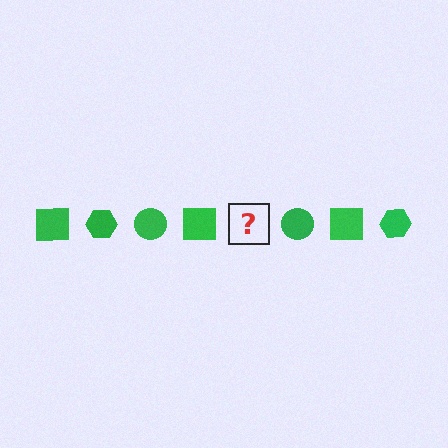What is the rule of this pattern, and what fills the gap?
The rule is that the pattern cycles through square, hexagon, circle shapes in green. The gap should be filled with a green hexagon.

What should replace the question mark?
The question mark should be replaced with a green hexagon.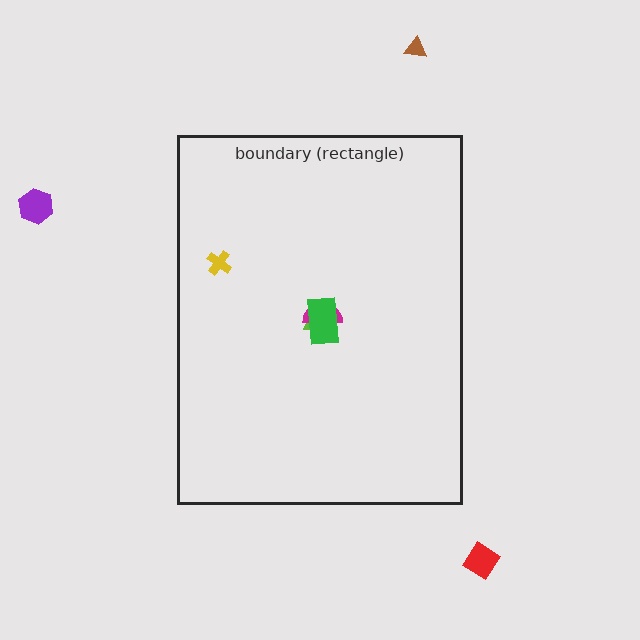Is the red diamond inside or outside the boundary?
Outside.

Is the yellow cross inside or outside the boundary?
Inside.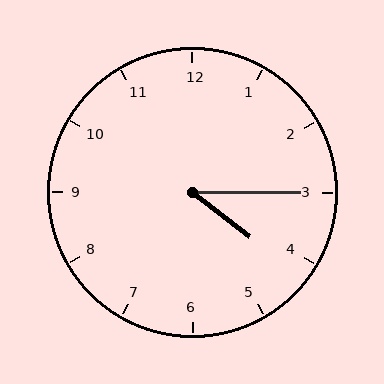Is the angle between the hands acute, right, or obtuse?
It is acute.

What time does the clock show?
4:15.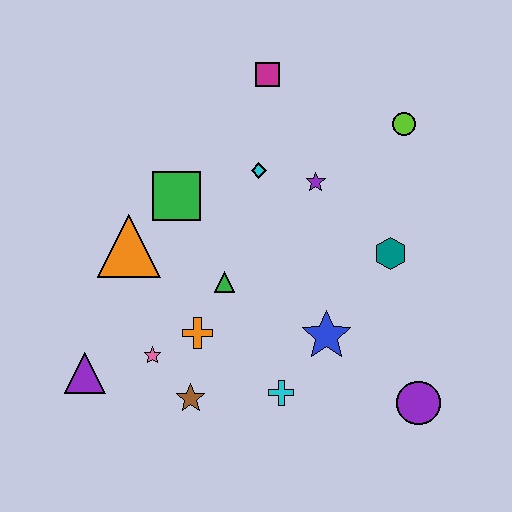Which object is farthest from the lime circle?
The purple triangle is farthest from the lime circle.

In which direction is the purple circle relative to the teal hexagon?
The purple circle is below the teal hexagon.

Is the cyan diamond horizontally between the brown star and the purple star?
Yes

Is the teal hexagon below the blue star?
No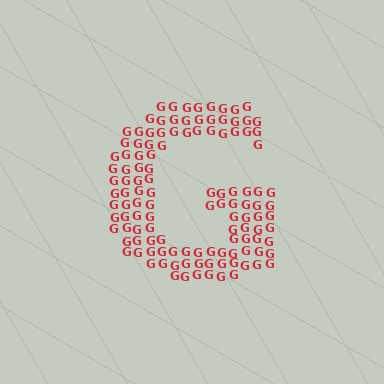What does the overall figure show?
The overall figure shows the letter G.